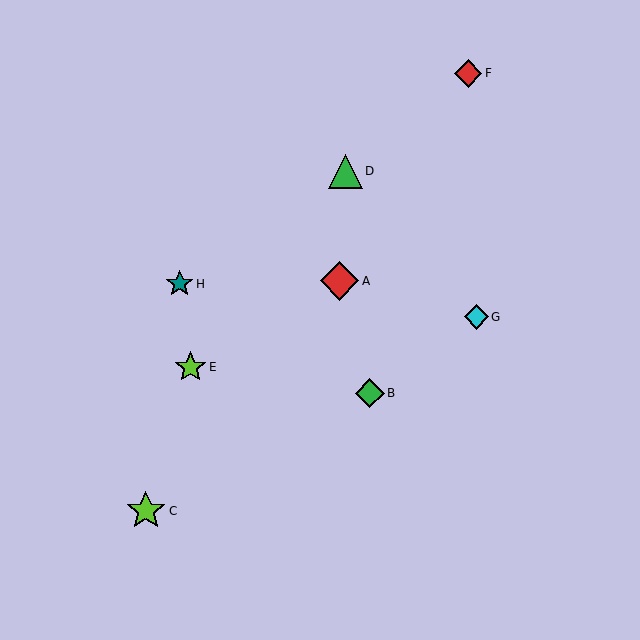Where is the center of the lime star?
The center of the lime star is at (146, 511).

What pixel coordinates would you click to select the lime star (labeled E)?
Click at (191, 367) to select the lime star E.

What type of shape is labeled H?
Shape H is a teal star.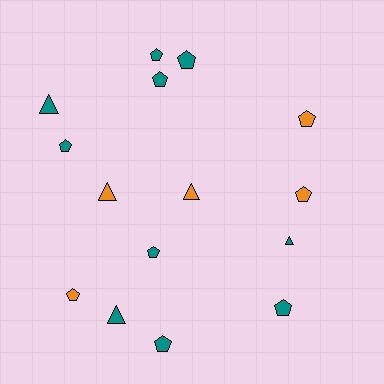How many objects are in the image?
There are 15 objects.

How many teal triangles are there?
There are 3 teal triangles.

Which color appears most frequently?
Teal, with 10 objects.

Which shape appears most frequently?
Pentagon, with 10 objects.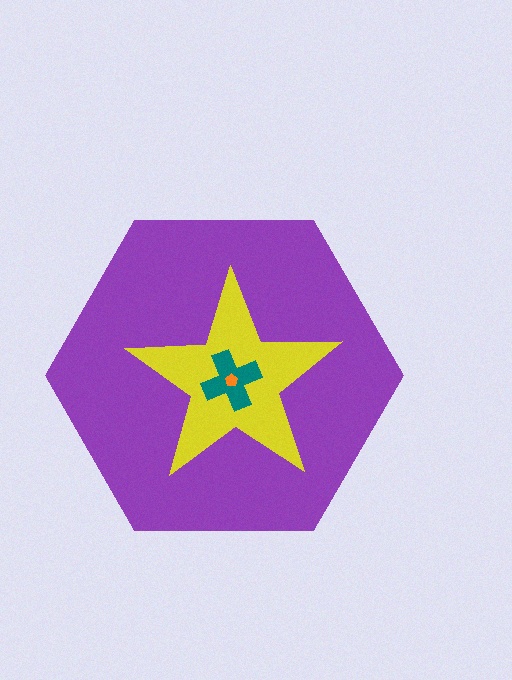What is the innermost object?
The orange pentagon.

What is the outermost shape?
The purple hexagon.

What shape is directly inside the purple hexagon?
The yellow star.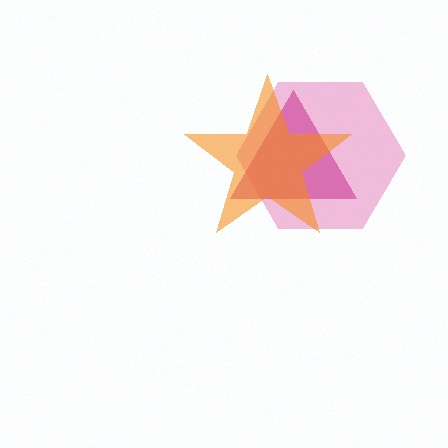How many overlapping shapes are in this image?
There are 3 overlapping shapes in the image.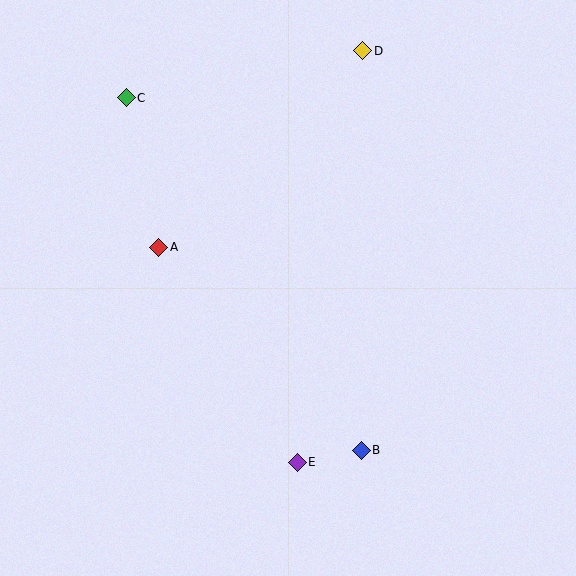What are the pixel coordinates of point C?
Point C is at (126, 98).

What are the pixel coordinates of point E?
Point E is at (297, 462).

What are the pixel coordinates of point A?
Point A is at (159, 247).